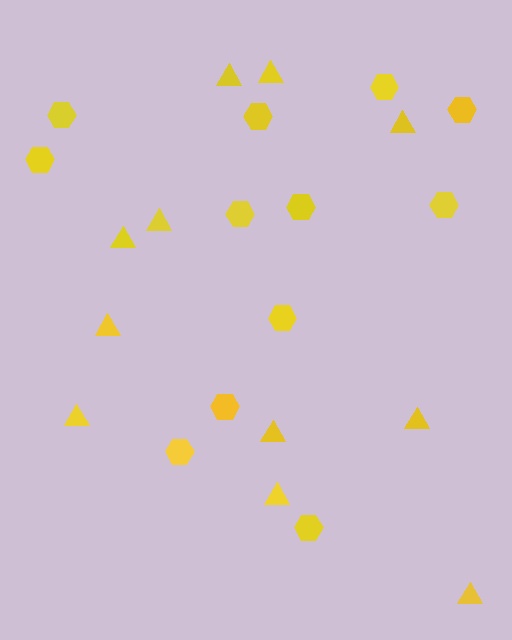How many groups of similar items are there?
There are 2 groups: one group of hexagons (12) and one group of triangles (11).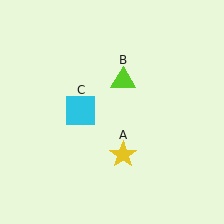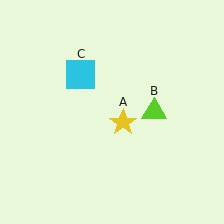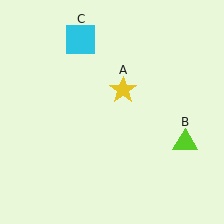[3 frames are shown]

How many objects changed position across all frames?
3 objects changed position: yellow star (object A), lime triangle (object B), cyan square (object C).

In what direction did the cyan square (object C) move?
The cyan square (object C) moved up.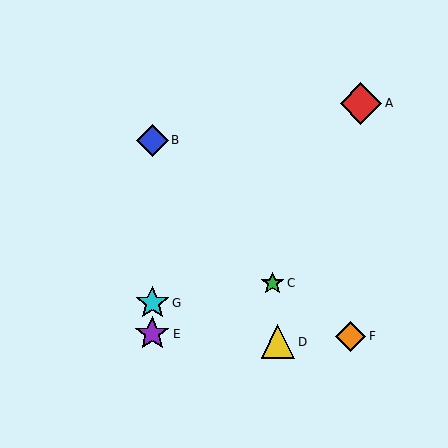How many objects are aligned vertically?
3 objects (B, E, G) are aligned vertically.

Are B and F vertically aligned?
No, B is at x≈152 and F is at x≈351.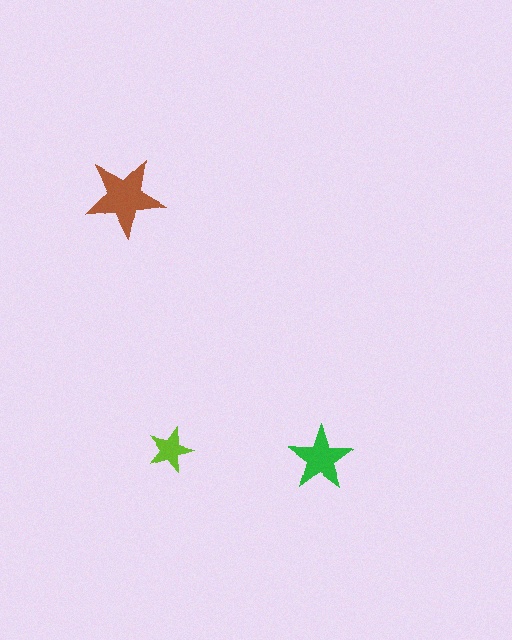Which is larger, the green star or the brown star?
The brown one.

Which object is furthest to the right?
The green star is rightmost.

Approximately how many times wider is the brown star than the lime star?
About 2 times wider.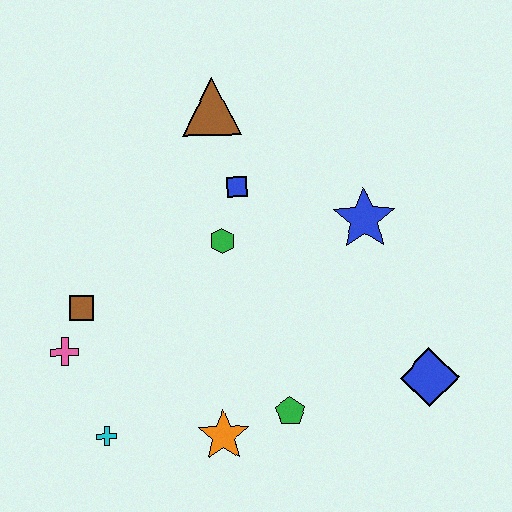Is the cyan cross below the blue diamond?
Yes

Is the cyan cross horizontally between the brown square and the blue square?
Yes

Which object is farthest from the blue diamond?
The pink cross is farthest from the blue diamond.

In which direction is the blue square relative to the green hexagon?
The blue square is above the green hexagon.